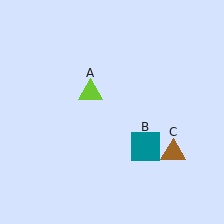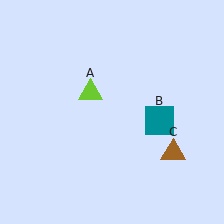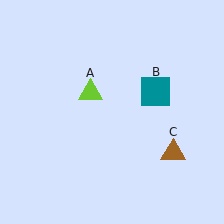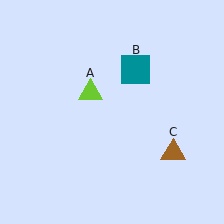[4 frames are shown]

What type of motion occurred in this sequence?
The teal square (object B) rotated counterclockwise around the center of the scene.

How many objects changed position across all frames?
1 object changed position: teal square (object B).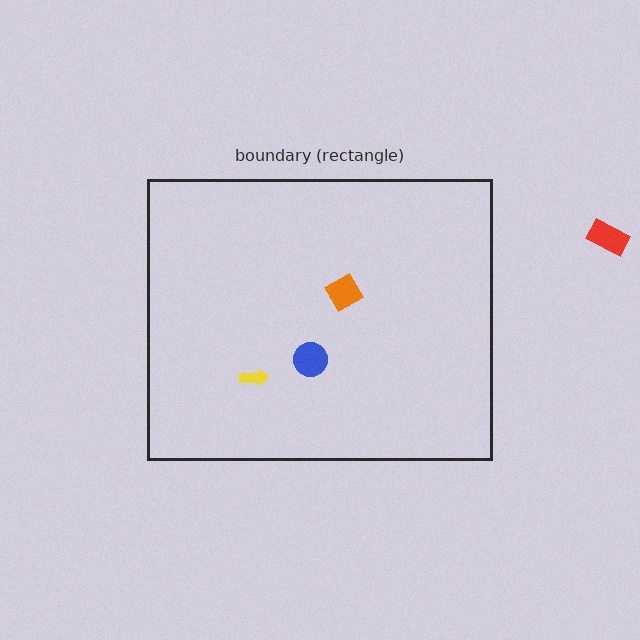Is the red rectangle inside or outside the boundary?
Outside.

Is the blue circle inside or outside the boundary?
Inside.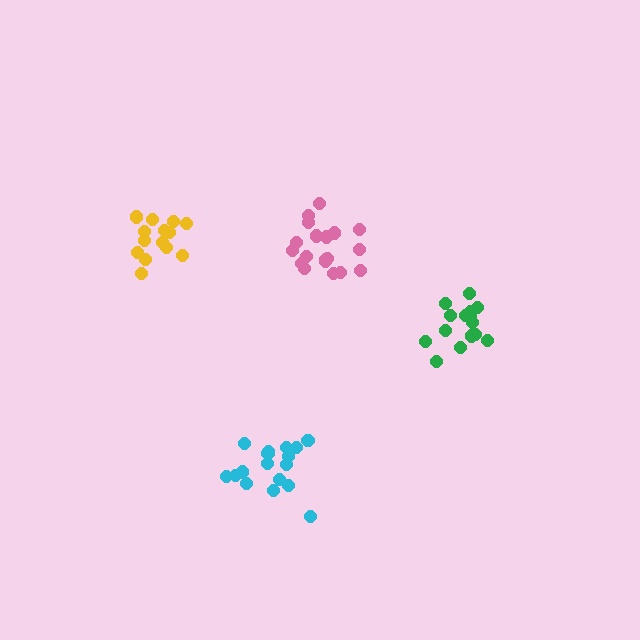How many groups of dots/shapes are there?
There are 4 groups.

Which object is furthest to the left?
The yellow cluster is leftmost.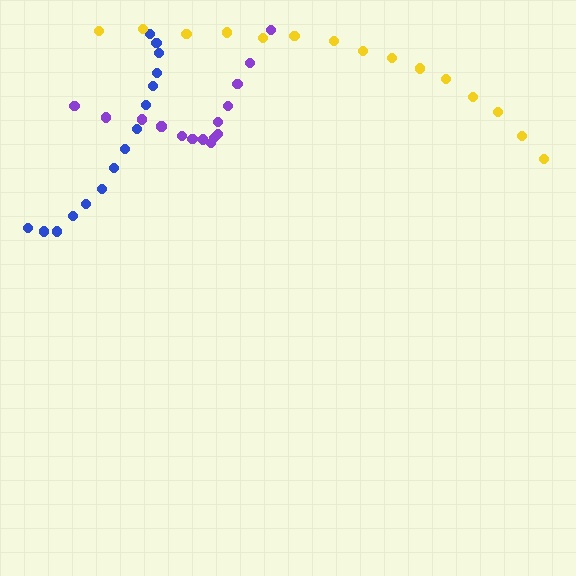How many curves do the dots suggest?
There are 3 distinct paths.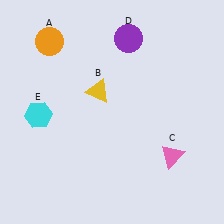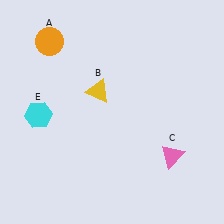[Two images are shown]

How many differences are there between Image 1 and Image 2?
There is 1 difference between the two images.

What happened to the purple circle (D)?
The purple circle (D) was removed in Image 2. It was in the top-right area of Image 1.